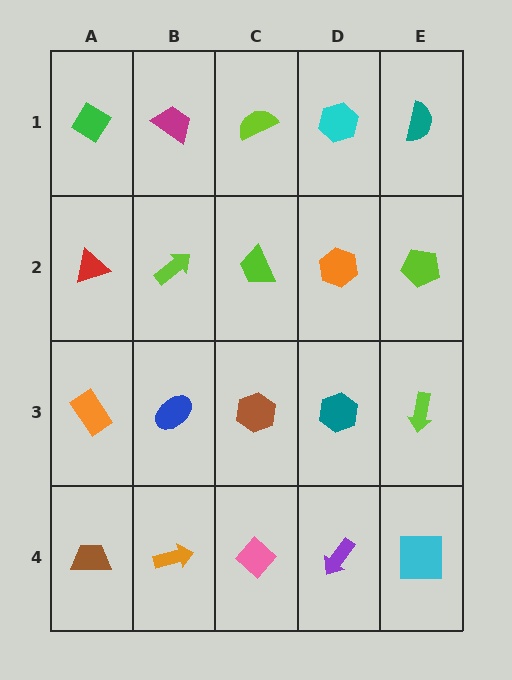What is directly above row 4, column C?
A brown hexagon.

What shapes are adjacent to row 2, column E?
A teal semicircle (row 1, column E), a lime arrow (row 3, column E), an orange hexagon (row 2, column D).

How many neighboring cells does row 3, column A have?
3.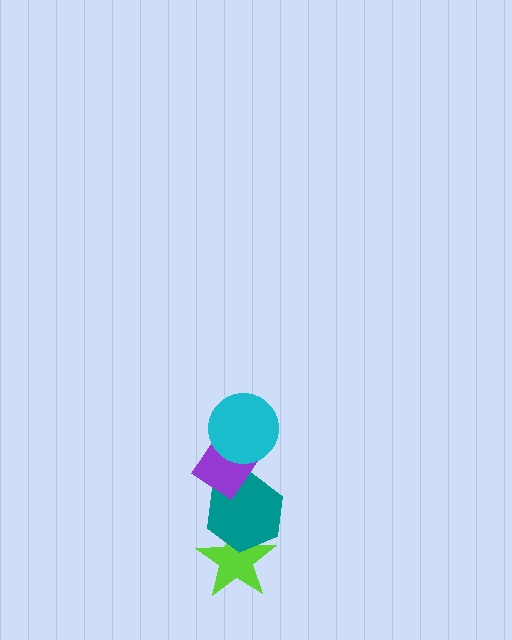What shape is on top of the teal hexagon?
The purple rectangle is on top of the teal hexagon.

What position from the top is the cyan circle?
The cyan circle is 1st from the top.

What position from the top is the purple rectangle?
The purple rectangle is 2nd from the top.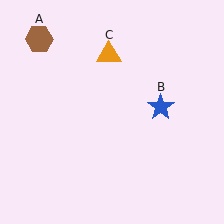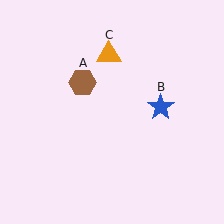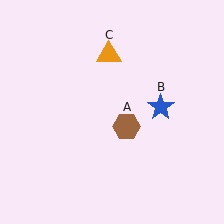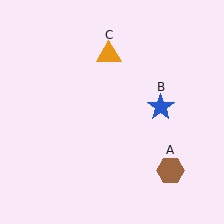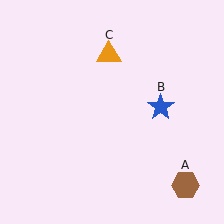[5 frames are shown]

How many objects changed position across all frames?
1 object changed position: brown hexagon (object A).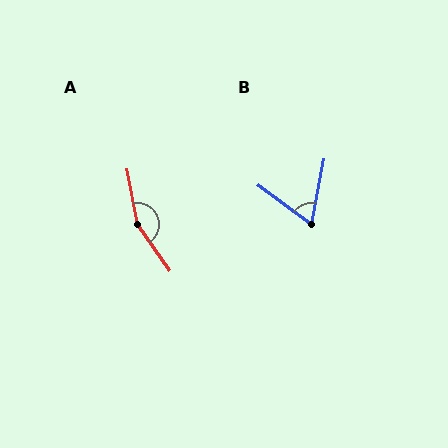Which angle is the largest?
A, at approximately 156 degrees.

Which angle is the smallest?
B, at approximately 64 degrees.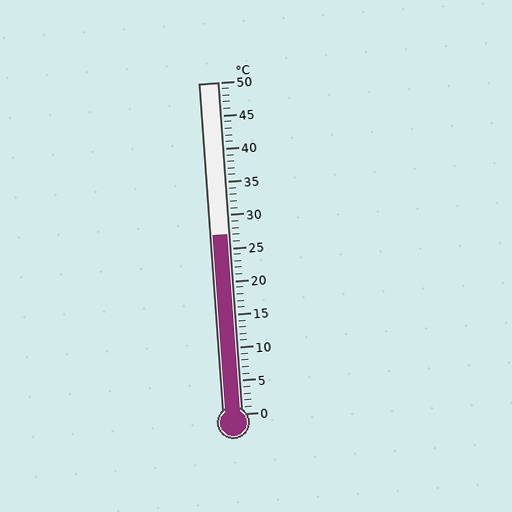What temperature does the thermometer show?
The thermometer shows approximately 27°C.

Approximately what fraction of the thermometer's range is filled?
The thermometer is filled to approximately 55% of its range.